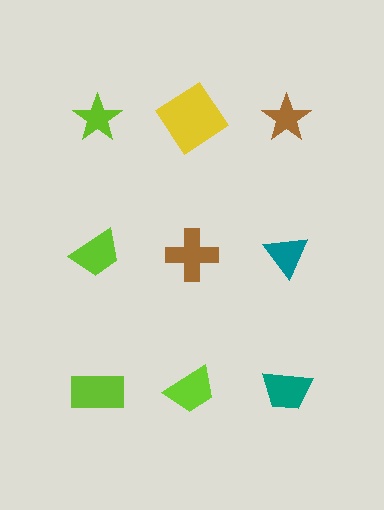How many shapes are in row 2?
3 shapes.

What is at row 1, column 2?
A yellow diamond.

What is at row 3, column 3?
A teal trapezoid.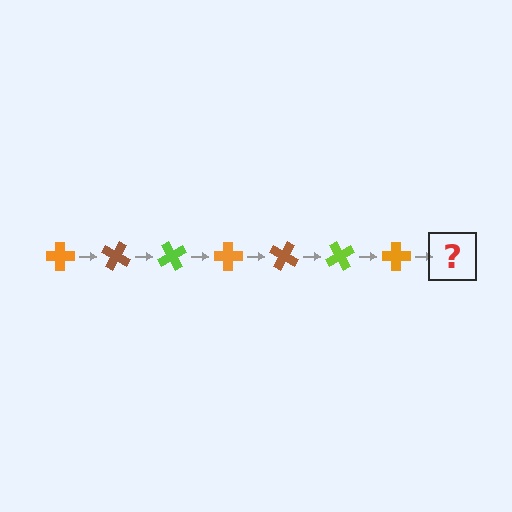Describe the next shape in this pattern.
It should be a brown cross, rotated 210 degrees from the start.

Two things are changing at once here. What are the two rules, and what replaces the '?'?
The two rules are that it rotates 30 degrees each step and the color cycles through orange, brown, and lime. The '?' should be a brown cross, rotated 210 degrees from the start.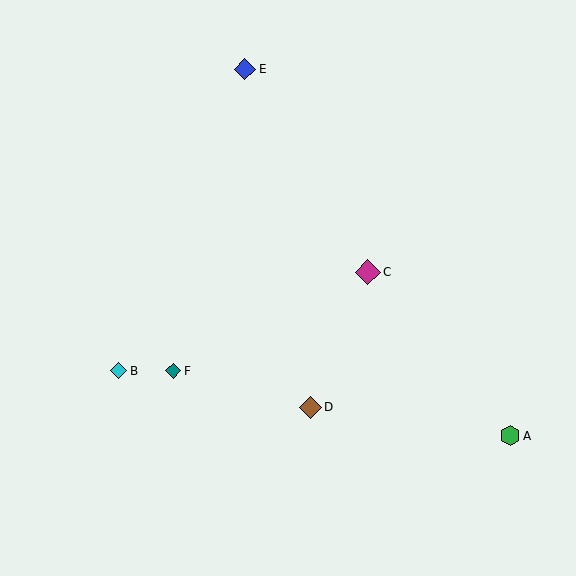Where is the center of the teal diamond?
The center of the teal diamond is at (173, 371).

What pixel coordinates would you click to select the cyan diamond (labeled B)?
Click at (119, 371) to select the cyan diamond B.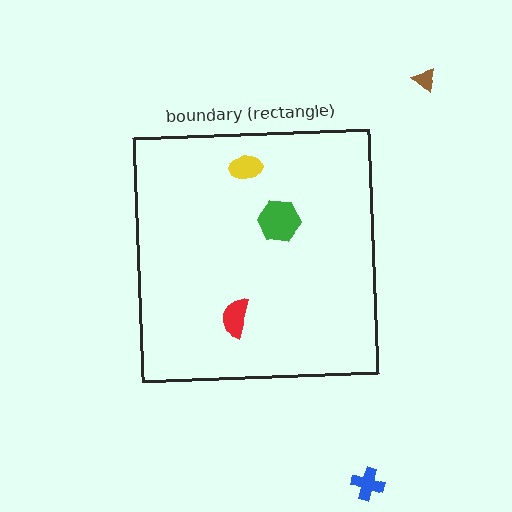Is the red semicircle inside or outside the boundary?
Inside.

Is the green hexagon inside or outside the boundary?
Inside.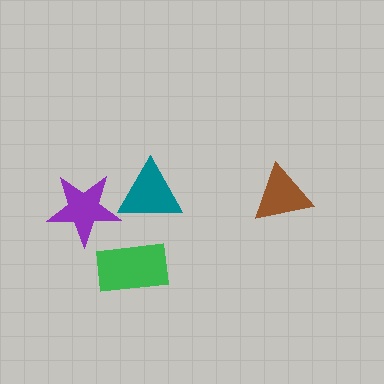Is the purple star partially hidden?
Yes, it is partially covered by another shape.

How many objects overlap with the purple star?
1 object overlaps with the purple star.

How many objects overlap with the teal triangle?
1 object overlaps with the teal triangle.